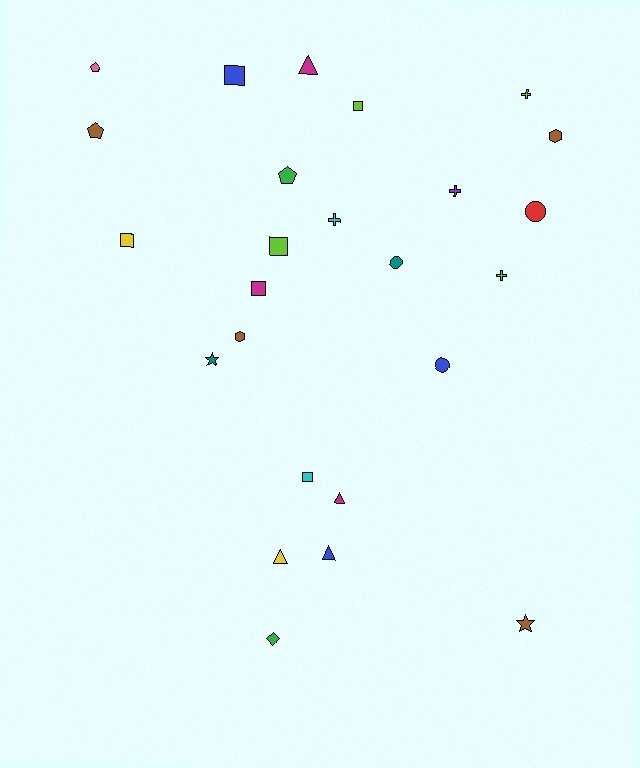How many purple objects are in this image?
There is 1 purple object.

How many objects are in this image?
There are 25 objects.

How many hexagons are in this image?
There are 2 hexagons.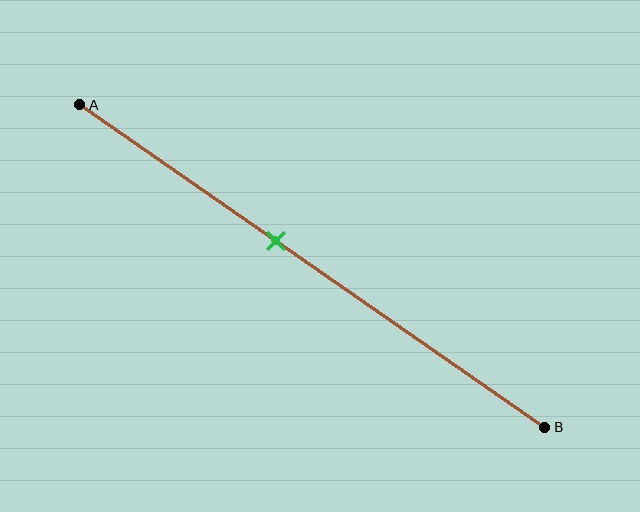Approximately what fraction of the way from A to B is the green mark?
The green mark is approximately 40% of the way from A to B.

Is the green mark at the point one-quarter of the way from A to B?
No, the mark is at about 40% from A, not at the 25% one-quarter point.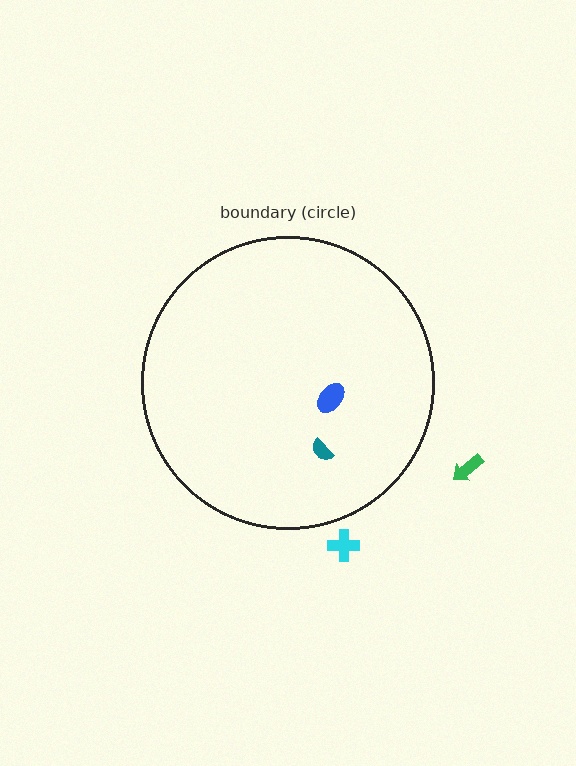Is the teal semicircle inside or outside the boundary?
Inside.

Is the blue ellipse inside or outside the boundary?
Inside.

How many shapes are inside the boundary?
2 inside, 2 outside.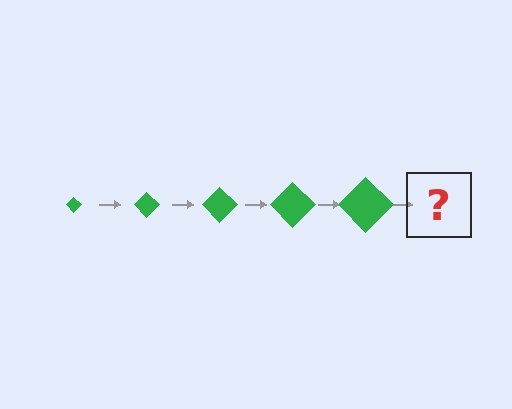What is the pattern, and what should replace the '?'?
The pattern is that the diamond gets progressively larger each step. The '?' should be a green diamond, larger than the previous one.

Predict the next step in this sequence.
The next step is a green diamond, larger than the previous one.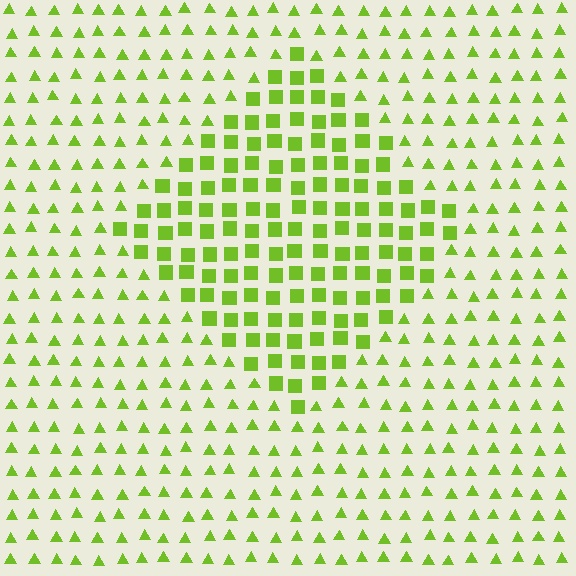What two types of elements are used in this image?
The image uses squares inside the diamond region and triangles outside it.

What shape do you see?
I see a diamond.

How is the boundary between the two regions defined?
The boundary is defined by a change in element shape: squares inside vs. triangles outside. All elements share the same color and spacing.